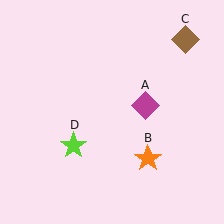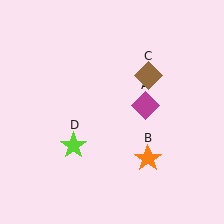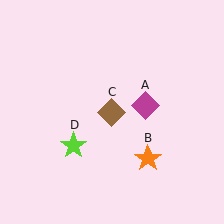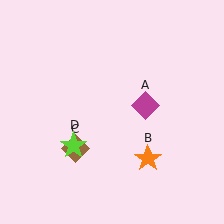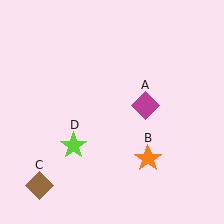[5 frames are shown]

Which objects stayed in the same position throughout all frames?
Magenta diamond (object A) and orange star (object B) and lime star (object D) remained stationary.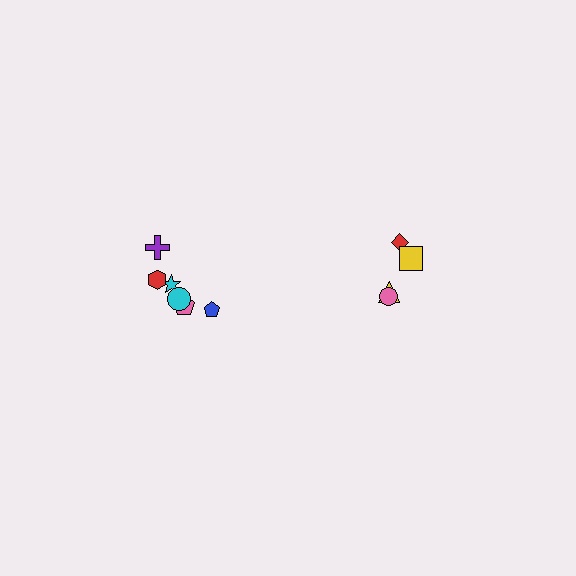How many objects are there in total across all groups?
There are 10 objects.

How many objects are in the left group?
There are 6 objects.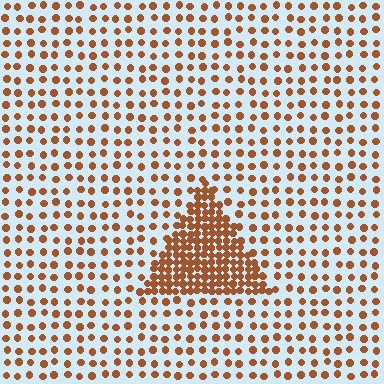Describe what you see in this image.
The image contains small brown elements arranged at two different densities. A triangle-shaped region is visible where the elements are more densely packed than the surrounding area.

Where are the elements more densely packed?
The elements are more densely packed inside the triangle boundary.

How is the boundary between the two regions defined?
The boundary is defined by a change in element density (approximately 2.9x ratio). All elements are the same color, size, and shape.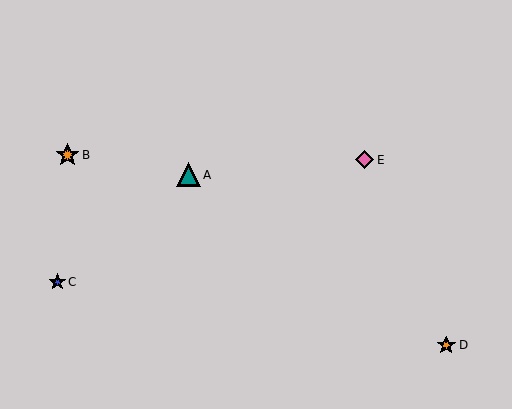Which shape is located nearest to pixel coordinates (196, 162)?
The teal triangle (labeled A) at (188, 175) is nearest to that location.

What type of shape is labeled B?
Shape B is an orange star.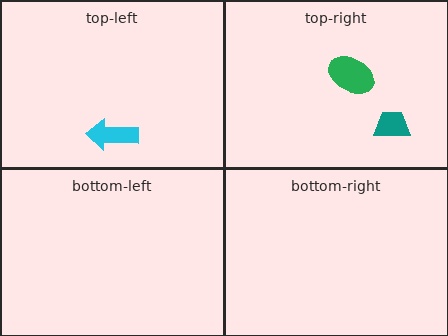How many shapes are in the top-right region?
2.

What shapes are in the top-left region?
The cyan arrow.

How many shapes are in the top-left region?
1.